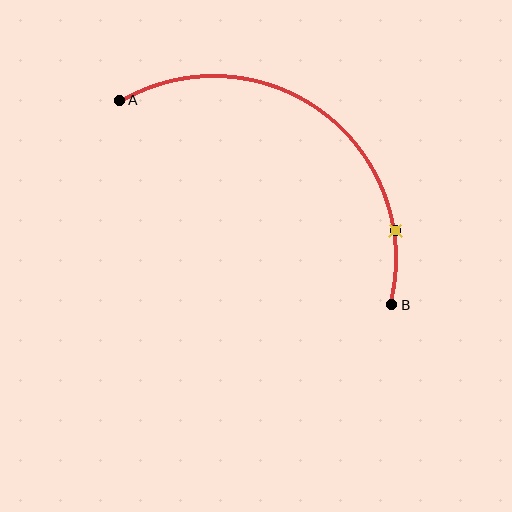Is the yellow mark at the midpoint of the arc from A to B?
No. The yellow mark lies on the arc but is closer to endpoint B. The arc midpoint would be at the point on the curve equidistant along the arc from both A and B.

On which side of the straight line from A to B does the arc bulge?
The arc bulges above and to the right of the straight line connecting A and B.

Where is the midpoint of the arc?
The arc midpoint is the point on the curve farthest from the straight line joining A and B. It sits above and to the right of that line.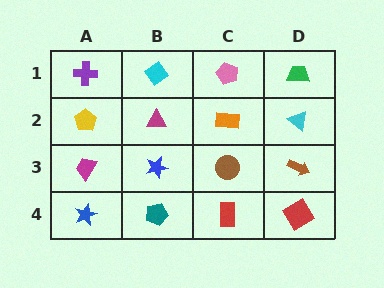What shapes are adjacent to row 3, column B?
A magenta triangle (row 2, column B), a teal pentagon (row 4, column B), a magenta trapezoid (row 3, column A), a brown circle (row 3, column C).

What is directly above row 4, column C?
A brown circle.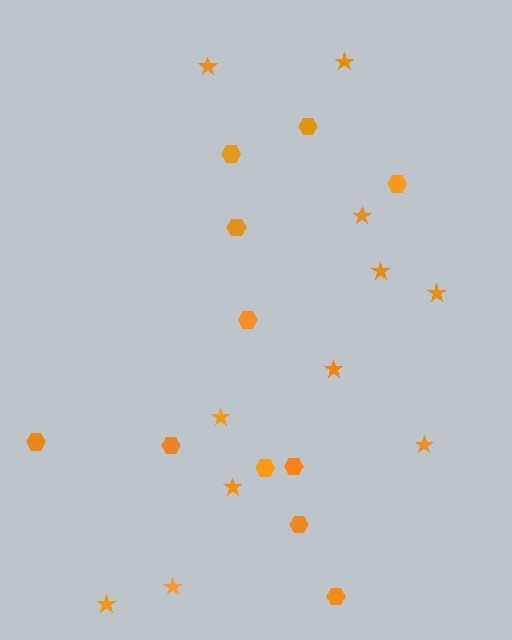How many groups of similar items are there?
There are 2 groups: one group of stars (11) and one group of hexagons (11).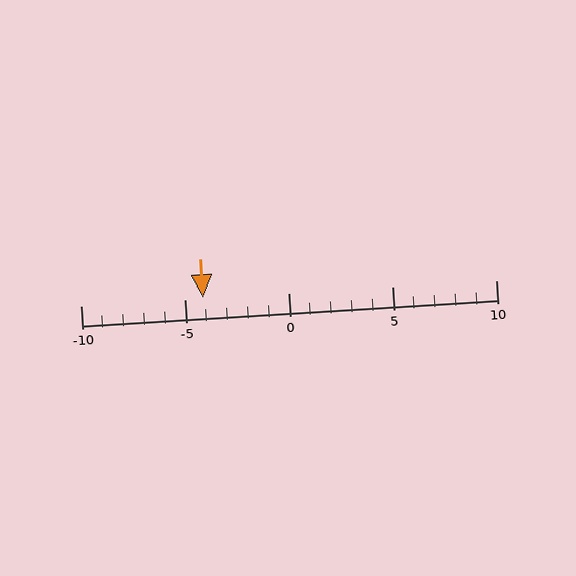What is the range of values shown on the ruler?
The ruler shows values from -10 to 10.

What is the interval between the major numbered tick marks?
The major tick marks are spaced 5 units apart.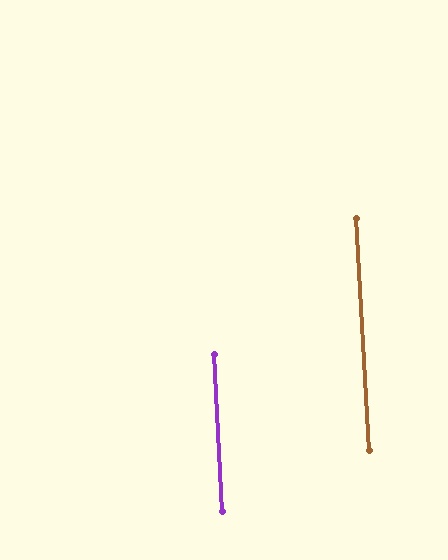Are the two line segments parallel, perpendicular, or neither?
Parallel — their directions differ by only 0.5°.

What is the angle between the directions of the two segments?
Approximately 1 degree.